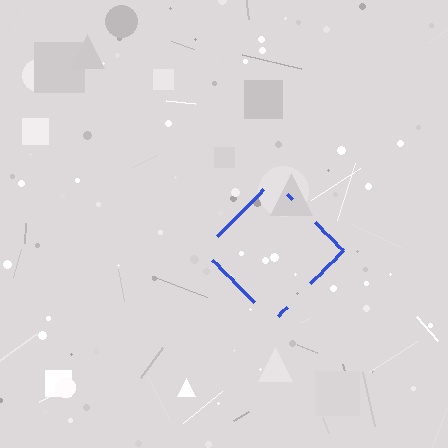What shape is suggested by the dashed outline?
The dashed outline suggests a diamond.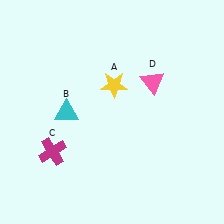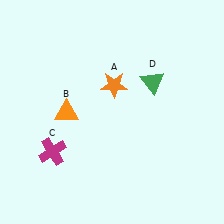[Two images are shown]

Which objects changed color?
A changed from yellow to orange. B changed from cyan to orange. D changed from pink to green.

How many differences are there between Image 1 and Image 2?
There are 3 differences between the two images.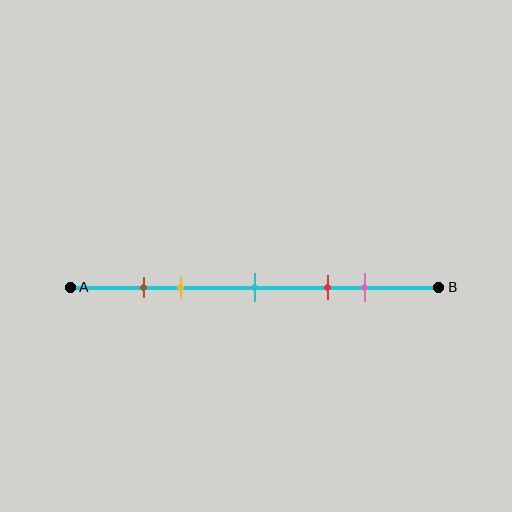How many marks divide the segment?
There are 5 marks dividing the segment.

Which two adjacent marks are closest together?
The brown and yellow marks are the closest adjacent pair.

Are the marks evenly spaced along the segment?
No, the marks are not evenly spaced.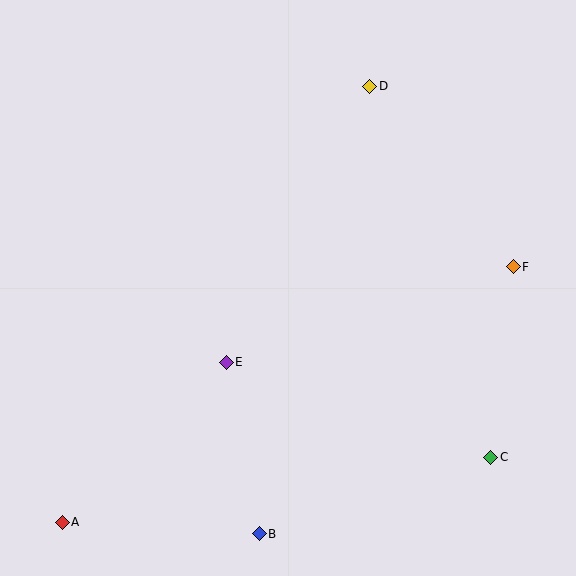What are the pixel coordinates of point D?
Point D is at (370, 86).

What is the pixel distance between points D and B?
The distance between D and B is 461 pixels.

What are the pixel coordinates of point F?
Point F is at (513, 267).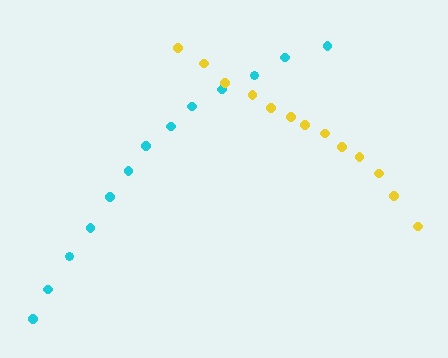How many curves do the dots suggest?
There are 2 distinct paths.